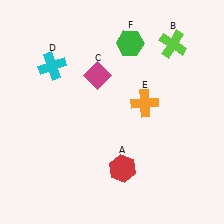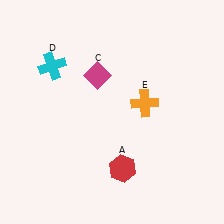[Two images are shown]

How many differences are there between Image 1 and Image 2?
There are 2 differences between the two images.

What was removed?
The green hexagon (F), the lime cross (B) were removed in Image 2.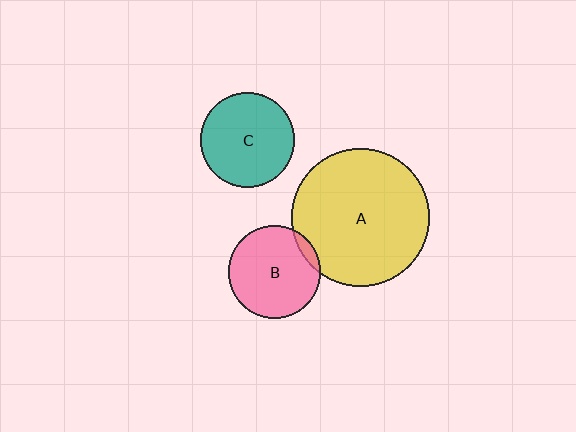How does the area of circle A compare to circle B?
Approximately 2.2 times.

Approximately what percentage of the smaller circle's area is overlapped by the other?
Approximately 5%.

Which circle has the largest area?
Circle A (yellow).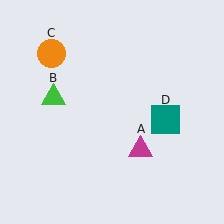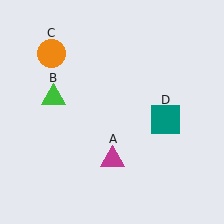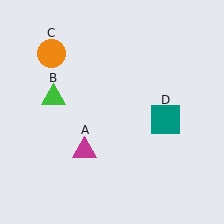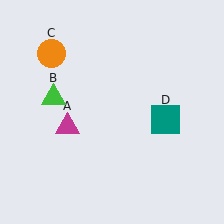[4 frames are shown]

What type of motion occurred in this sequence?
The magenta triangle (object A) rotated clockwise around the center of the scene.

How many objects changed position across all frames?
1 object changed position: magenta triangle (object A).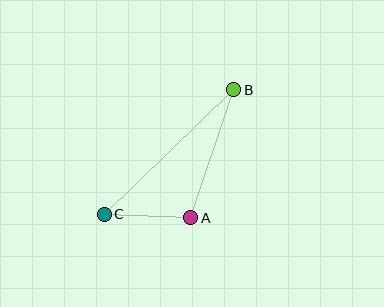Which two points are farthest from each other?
Points B and C are farthest from each other.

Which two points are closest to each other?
Points A and C are closest to each other.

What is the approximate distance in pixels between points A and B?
The distance between A and B is approximately 135 pixels.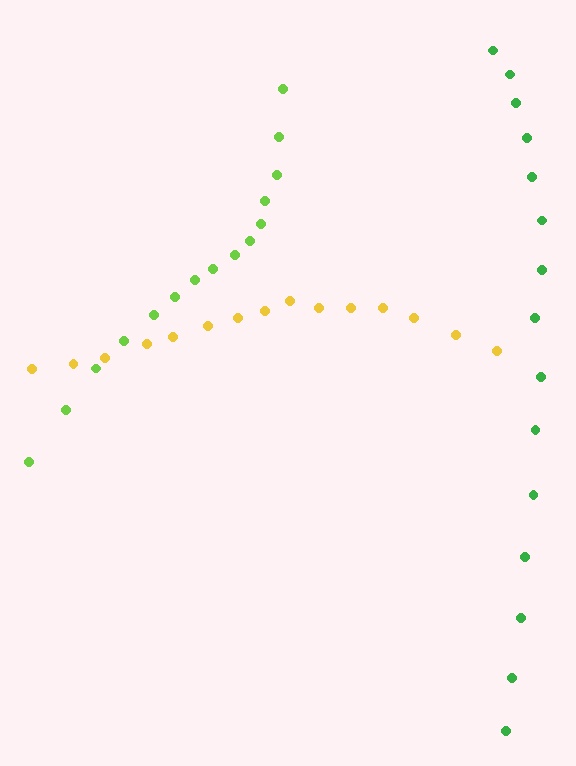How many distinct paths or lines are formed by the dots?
There are 3 distinct paths.